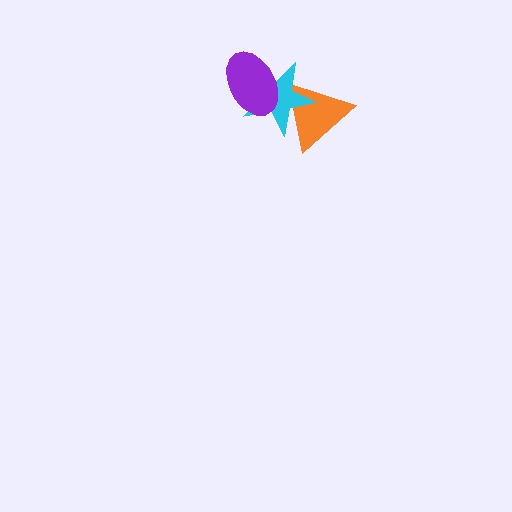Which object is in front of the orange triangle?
The cyan star is in front of the orange triangle.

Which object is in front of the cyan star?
The purple ellipse is in front of the cyan star.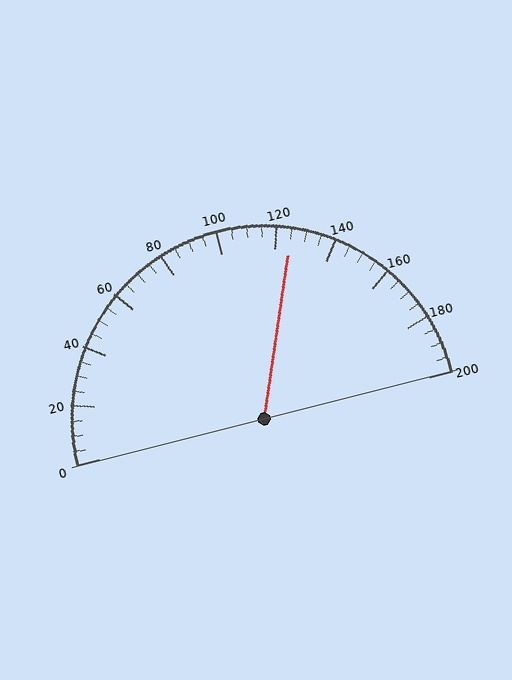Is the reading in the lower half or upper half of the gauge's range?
The reading is in the upper half of the range (0 to 200).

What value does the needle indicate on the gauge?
The needle indicates approximately 125.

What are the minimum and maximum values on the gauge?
The gauge ranges from 0 to 200.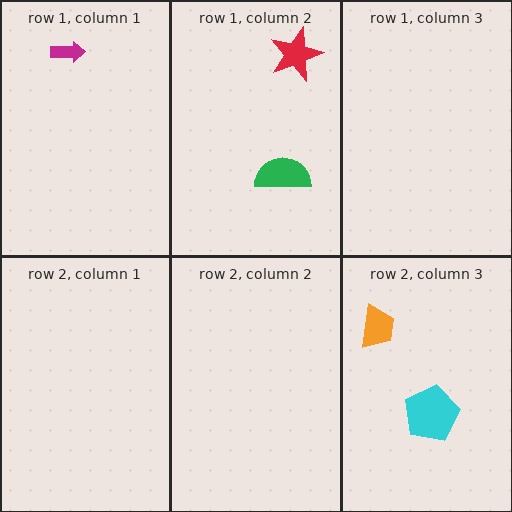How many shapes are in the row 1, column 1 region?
1.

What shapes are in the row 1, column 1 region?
The magenta arrow.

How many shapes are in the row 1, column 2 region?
2.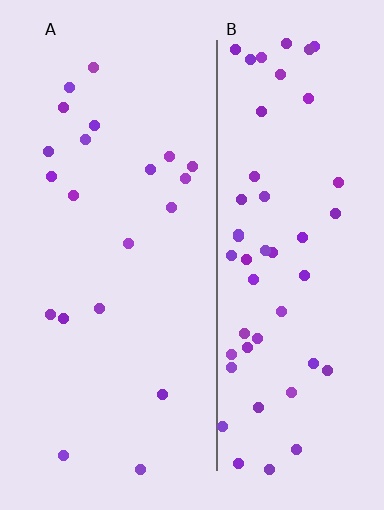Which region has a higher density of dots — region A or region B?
B (the right).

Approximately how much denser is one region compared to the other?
Approximately 2.6× — region B over region A.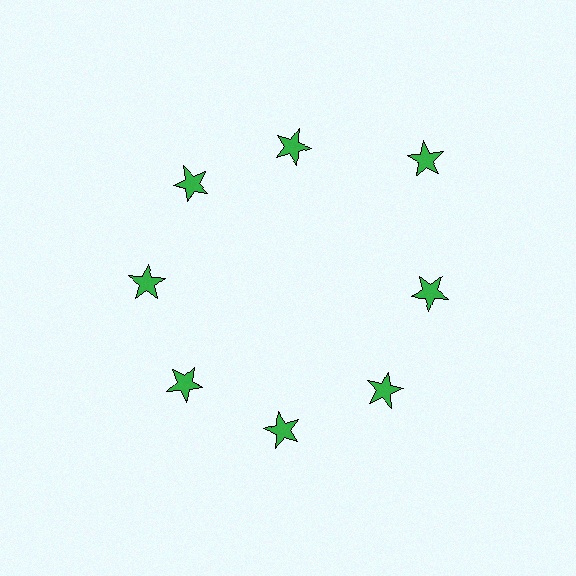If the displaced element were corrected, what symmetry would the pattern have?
It would have 8-fold rotational symmetry — the pattern would map onto itself every 45 degrees.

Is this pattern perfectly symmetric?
No. The 8 green stars are arranged in a ring, but one element near the 2 o'clock position is pushed outward from the center, breaking the 8-fold rotational symmetry.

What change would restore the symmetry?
The symmetry would be restored by moving it inward, back onto the ring so that all 8 stars sit at equal angles and equal distance from the center.